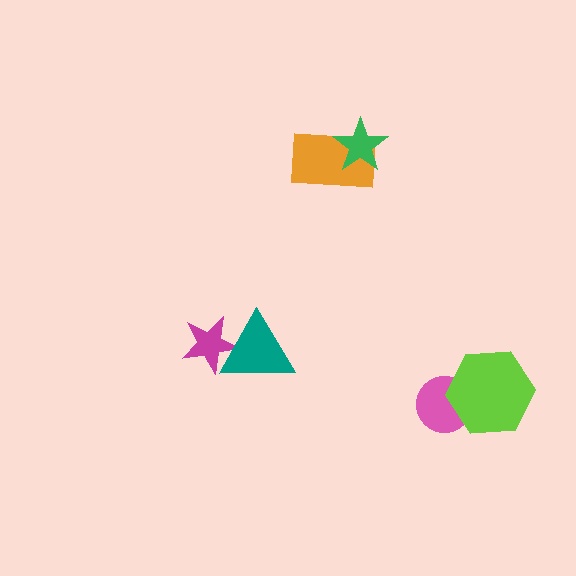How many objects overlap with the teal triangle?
1 object overlaps with the teal triangle.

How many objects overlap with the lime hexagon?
1 object overlaps with the lime hexagon.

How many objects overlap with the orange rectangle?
1 object overlaps with the orange rectangle.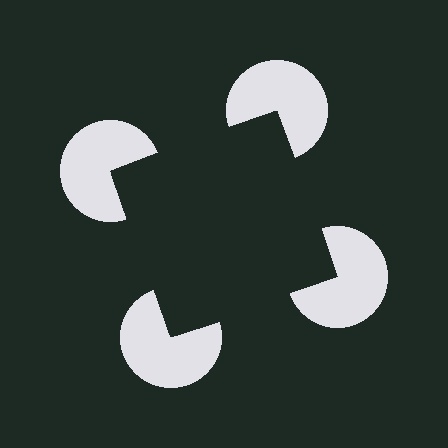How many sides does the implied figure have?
4 sides.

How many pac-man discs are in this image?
There are 4 — one at each vertex of the illusory square.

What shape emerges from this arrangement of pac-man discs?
An illusory square — its edges are inferred from the aligned wedge cuts in the pac-man discs, not physically drawn.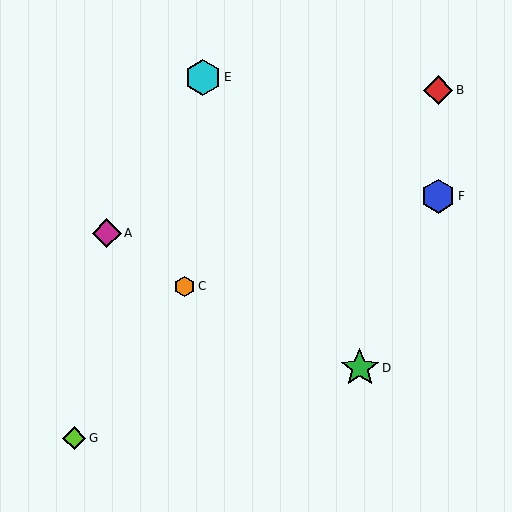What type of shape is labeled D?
Shape D is a green star.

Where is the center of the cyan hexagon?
The center of the cyan hexagon is at (203, 77).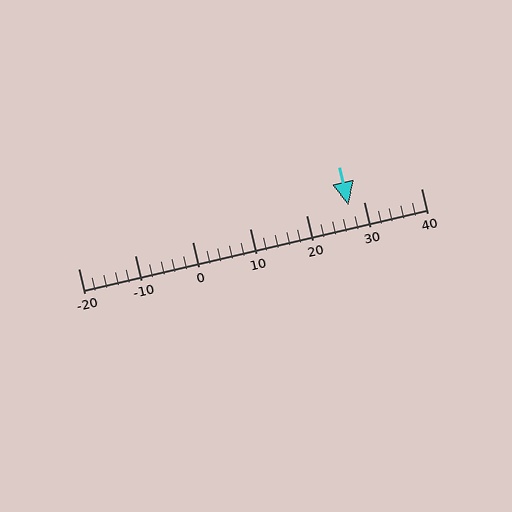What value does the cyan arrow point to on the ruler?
The cyan arrow points to approximately 27.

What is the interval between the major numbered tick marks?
The major tick marks are spaced 10 units apart.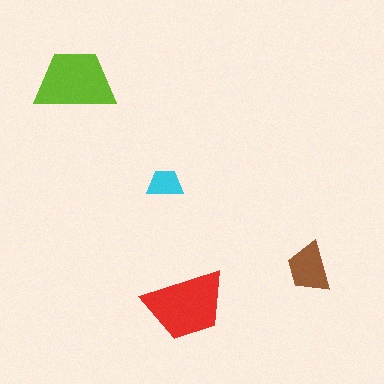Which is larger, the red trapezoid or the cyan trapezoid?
The red one.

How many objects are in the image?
There are 4 objects in the image.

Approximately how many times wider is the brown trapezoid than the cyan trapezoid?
About 1.5 times wider.